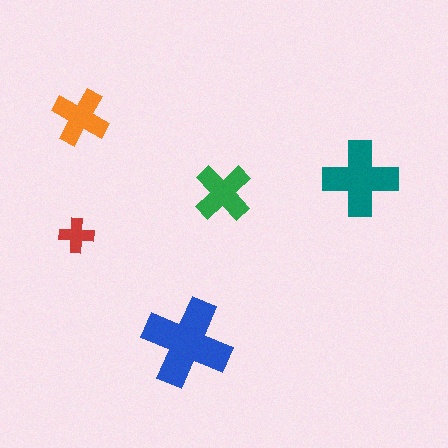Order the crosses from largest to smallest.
the blue one, the teal one, the green one, the orange one, the red one.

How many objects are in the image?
There are 5 objects in the image.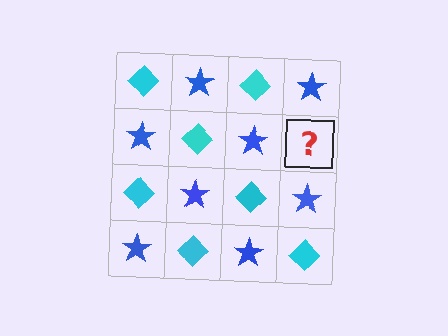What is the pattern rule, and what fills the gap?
The rule is that it alternates cyan diamond and blue star in a checkerboard pattern. The gap should be filled with a cyan diamond.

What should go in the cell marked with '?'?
The missing cell should contain a cyan diamond.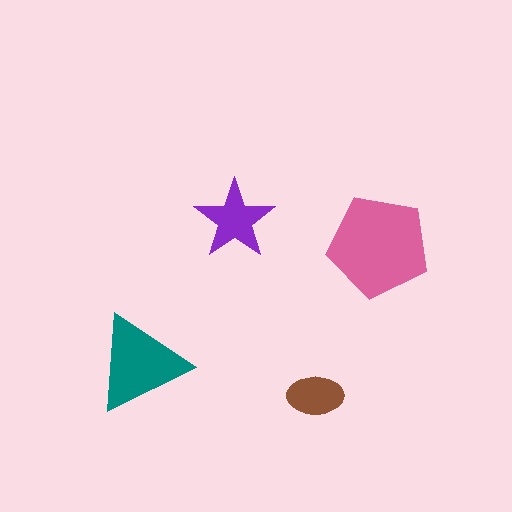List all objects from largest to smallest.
The pink pentagon, the teal triangle, the purple star, the brown ellipse.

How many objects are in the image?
There are 4 objects in the image.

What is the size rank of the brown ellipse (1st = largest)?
4th.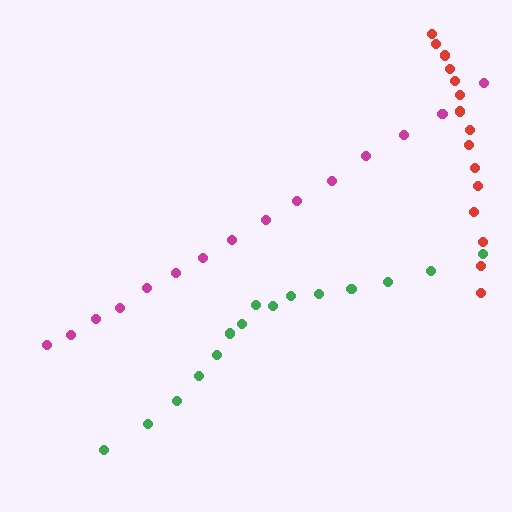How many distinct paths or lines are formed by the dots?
There are 3 distinct paths.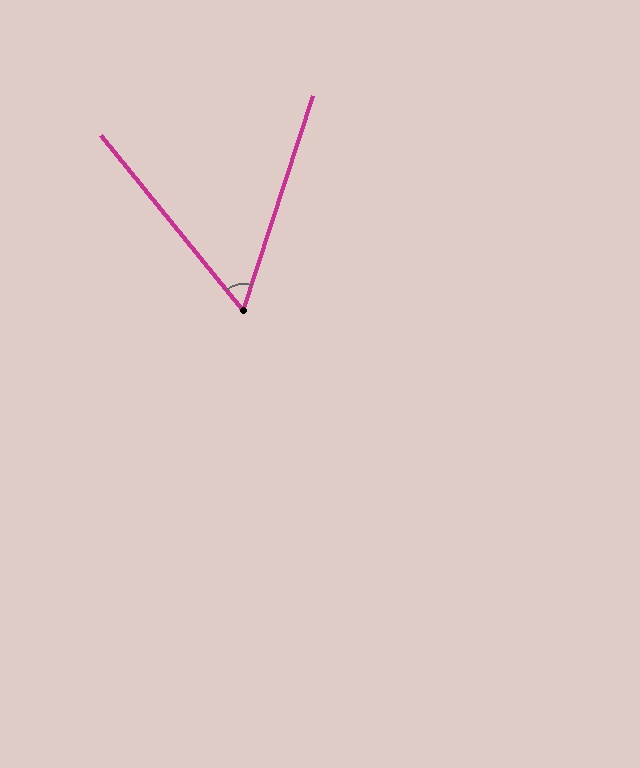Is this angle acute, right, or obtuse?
It is acute.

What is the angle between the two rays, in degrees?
Approximately 57 degrees.